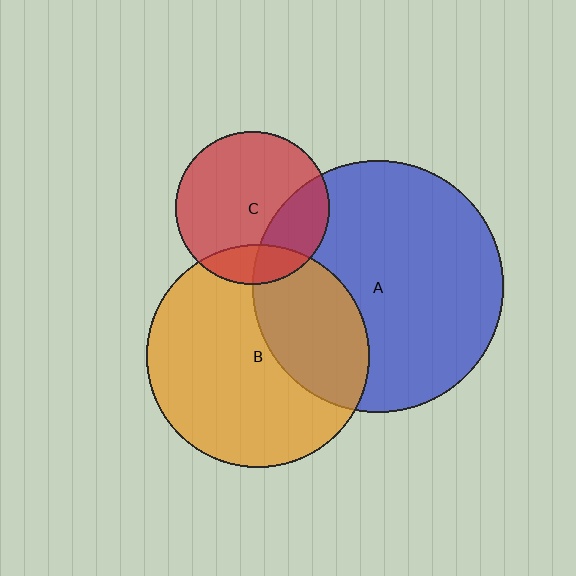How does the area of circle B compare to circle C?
Approximately 2.1 times.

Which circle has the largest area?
Circle A (blue).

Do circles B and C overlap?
Yes.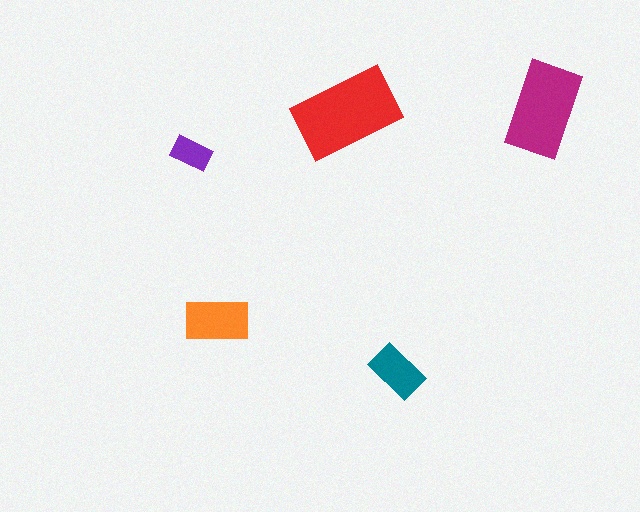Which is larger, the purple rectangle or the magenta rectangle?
The magenta one.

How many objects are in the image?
There are 5 objects in the image.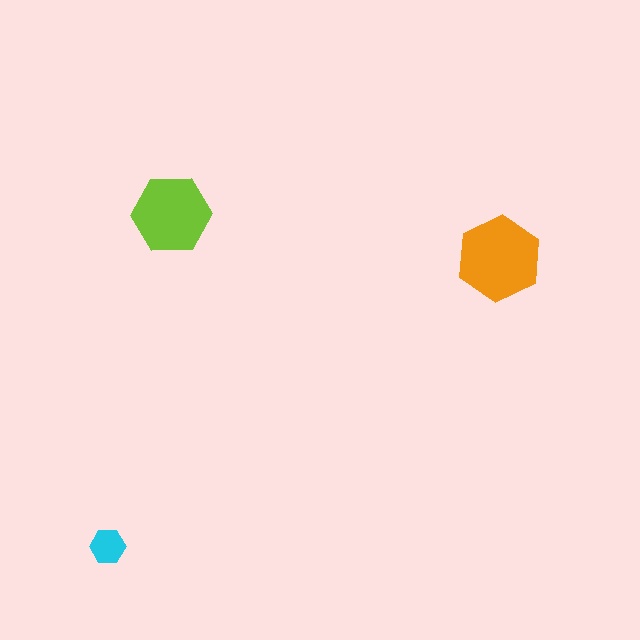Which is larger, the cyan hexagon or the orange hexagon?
The orange one.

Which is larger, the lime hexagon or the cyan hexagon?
The lime one.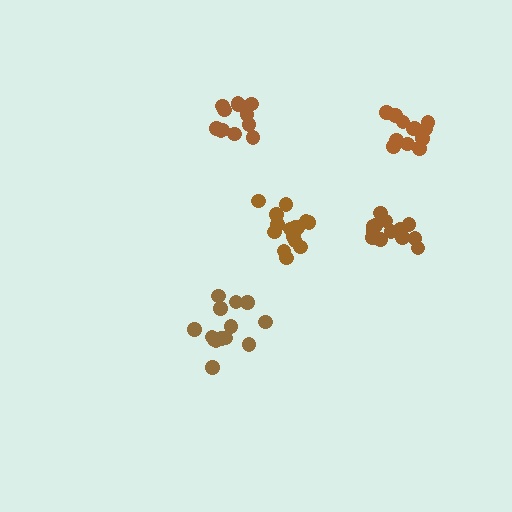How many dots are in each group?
Group 1: 15 dots, Group 2: 15 dots, Group 3: 12 dots, Group 4: 12 dots, Group 5: 14 dots (68 total).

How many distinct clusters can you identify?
There are 5 distinct clusters.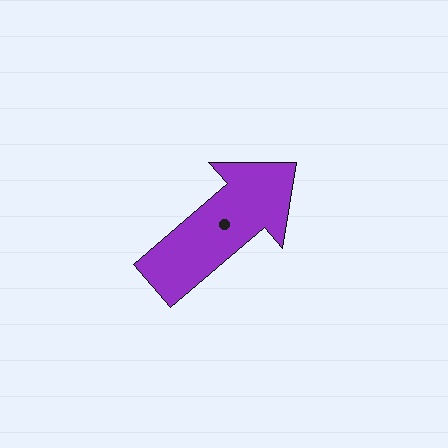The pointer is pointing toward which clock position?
Roughly 2 o'clock.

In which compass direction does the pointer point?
Northeast.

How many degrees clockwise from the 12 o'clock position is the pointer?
Approximately 49 degrees.